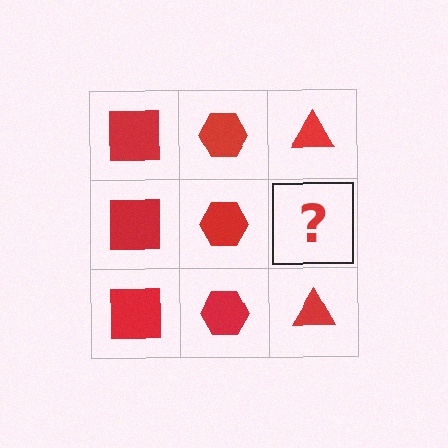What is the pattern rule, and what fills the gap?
The rule is that each column has a consistent shape. The gap should be filled with a red triangle.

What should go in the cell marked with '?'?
The missing cell should contain a red triangle.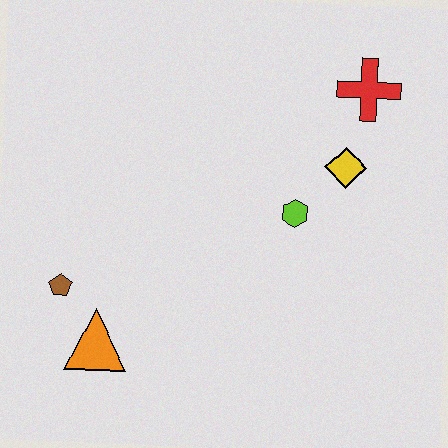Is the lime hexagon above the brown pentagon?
Yes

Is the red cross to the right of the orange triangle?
Yes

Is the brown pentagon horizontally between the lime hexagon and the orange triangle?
No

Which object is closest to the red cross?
The yellow diamond is closest to the red cross.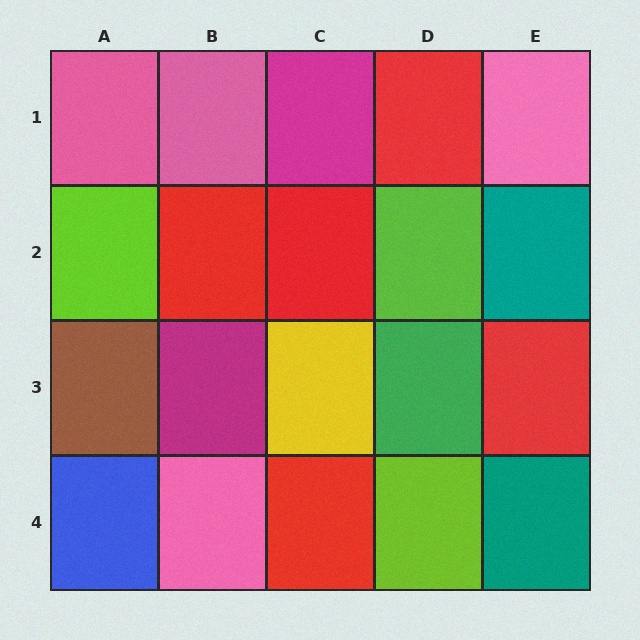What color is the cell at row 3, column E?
Red.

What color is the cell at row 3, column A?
Brown.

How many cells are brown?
1 cell is brown.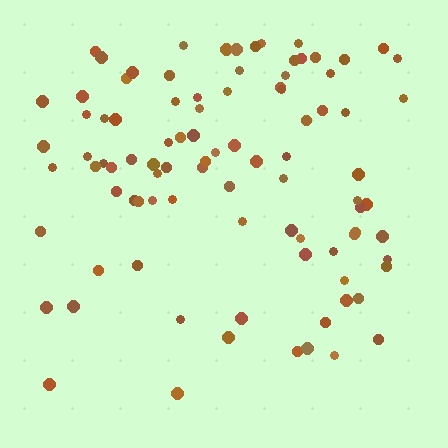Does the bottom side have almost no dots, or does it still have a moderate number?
Still a moderate number, just noticeably fewer than the top.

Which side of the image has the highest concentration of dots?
The top.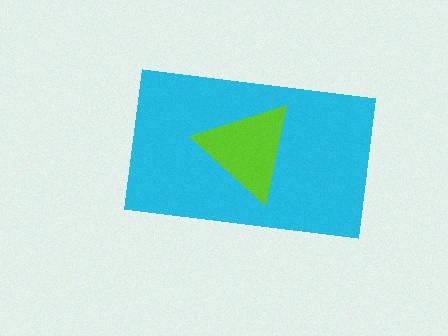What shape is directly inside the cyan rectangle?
The lime triangle.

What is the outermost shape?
The cyan rectangle.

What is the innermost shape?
The lime triangle.